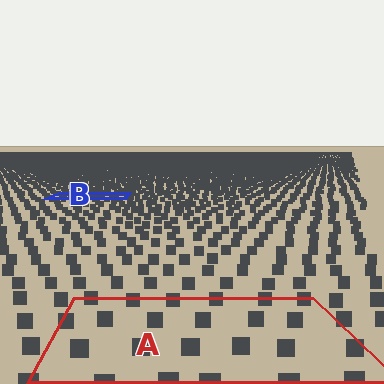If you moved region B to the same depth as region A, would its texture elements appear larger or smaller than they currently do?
They would appear larger. At a closer depth, the same texture elements are projected at a bigger on-screen size.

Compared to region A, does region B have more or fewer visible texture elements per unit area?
Region B has more texture elements per unit area — they are packed more densely because it is farther away.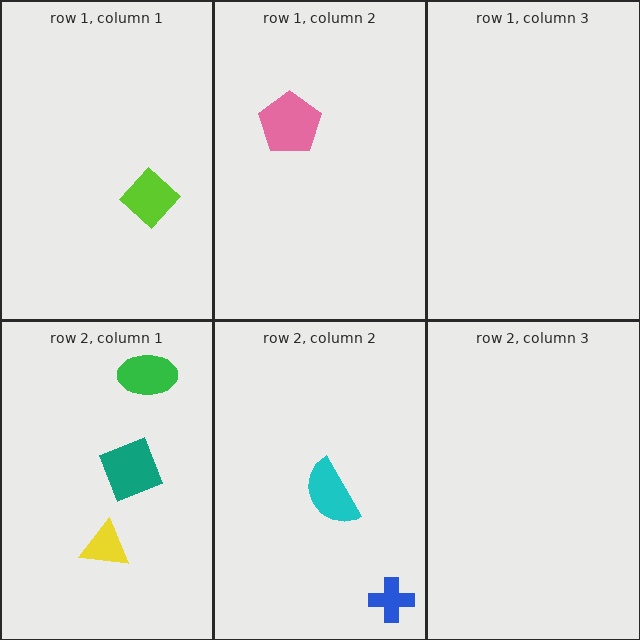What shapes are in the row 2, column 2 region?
The cyan semicircle, the blue cross.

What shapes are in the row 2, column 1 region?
The yellow triangle, the teal diamond, the green ellipse.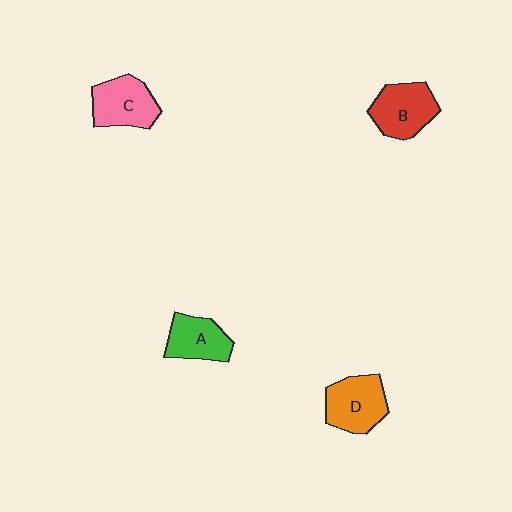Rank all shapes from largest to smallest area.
From largest to smallest: D (orange), B (red), C (pink), A (green).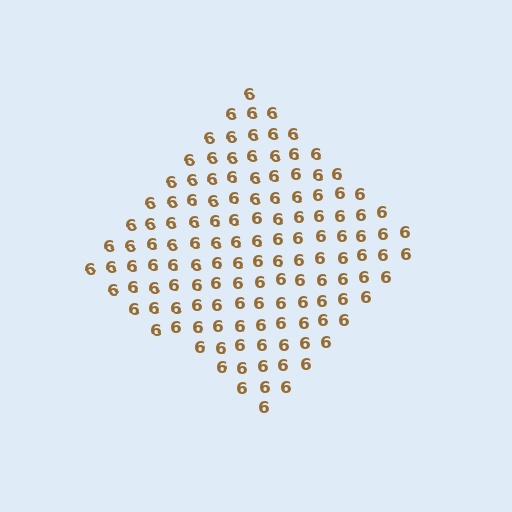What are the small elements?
The small elements are digit 6's.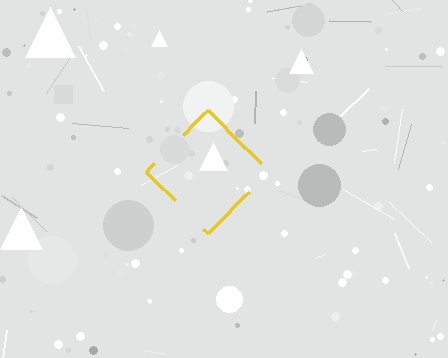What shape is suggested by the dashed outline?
The dashed outline suggests a diamond.